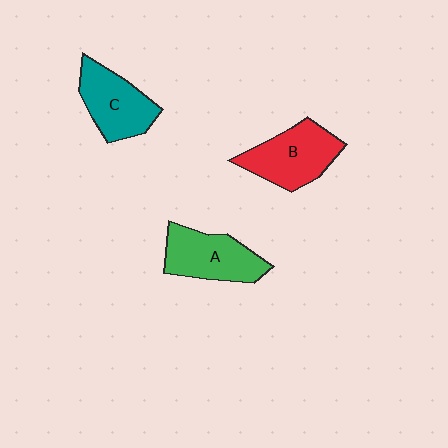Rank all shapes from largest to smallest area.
From largest to smallest: B (red), A (green), C (teal).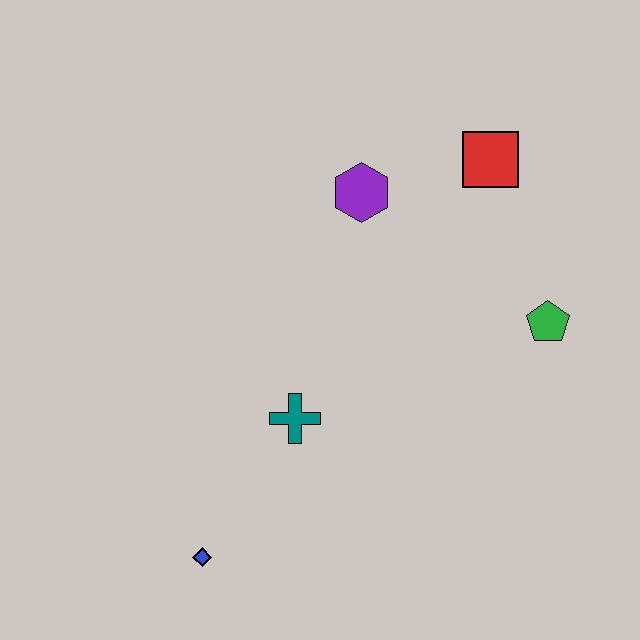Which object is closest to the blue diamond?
The teal cross is closest to the blue diamond.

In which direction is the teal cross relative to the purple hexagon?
The teal cross is below the purple hexagon.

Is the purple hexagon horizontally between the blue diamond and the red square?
Yes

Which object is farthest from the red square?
The blue diamond is farthest from the red square.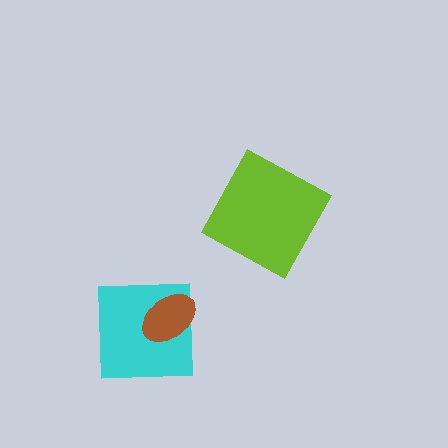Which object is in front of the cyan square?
The brown ellipse is in front of the cyan square.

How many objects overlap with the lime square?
0 objects overlap with the lime square.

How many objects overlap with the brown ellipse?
1 object overlaps with the brown ellipse.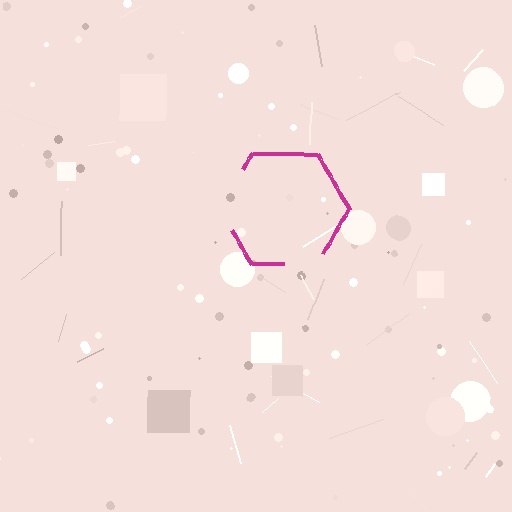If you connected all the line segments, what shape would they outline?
They would outline a hexagon.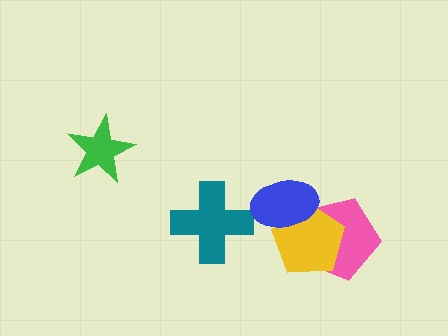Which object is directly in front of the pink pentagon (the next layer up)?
The yellow pentagon is directly in front of the pink pentagon.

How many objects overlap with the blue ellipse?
2 objects overlap with the blue ellipse.